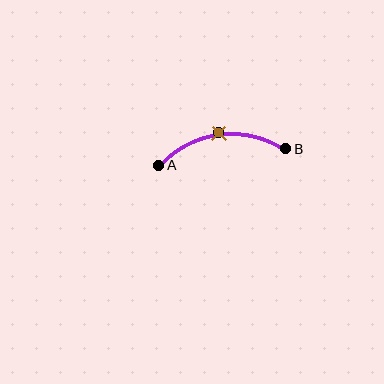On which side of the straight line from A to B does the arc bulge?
The arc bulges above the straight line connecting A and B.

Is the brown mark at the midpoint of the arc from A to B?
Yes. The brown mark lies on the arc at equal arc-length from both A and B — it is the arc midpoint.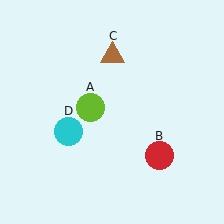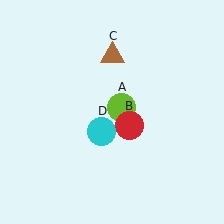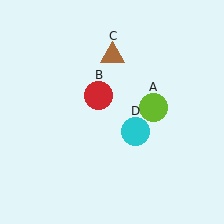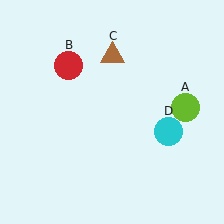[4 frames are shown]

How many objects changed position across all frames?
3 objects changed position: lime circle (object A), red circle (object B), cyan circle (object D).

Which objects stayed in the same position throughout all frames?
Brown triangle (object C) remained stationary.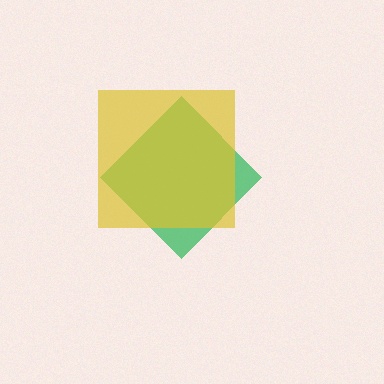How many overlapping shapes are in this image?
There are 2 overlapping shapes in the image.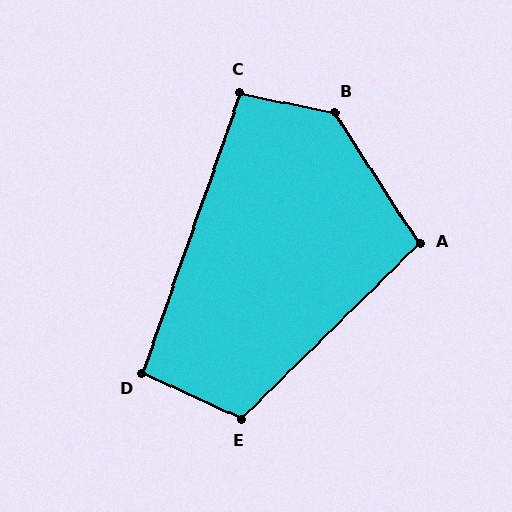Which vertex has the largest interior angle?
B, at approximately 134 degrees.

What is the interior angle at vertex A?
Approximately 102 degrees (obtuse).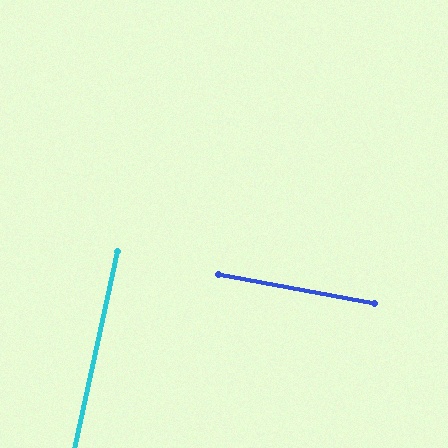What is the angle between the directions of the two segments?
Approximately 88 degrees.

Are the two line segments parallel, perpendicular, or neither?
Perpendicular — they meet at approximately 88°.